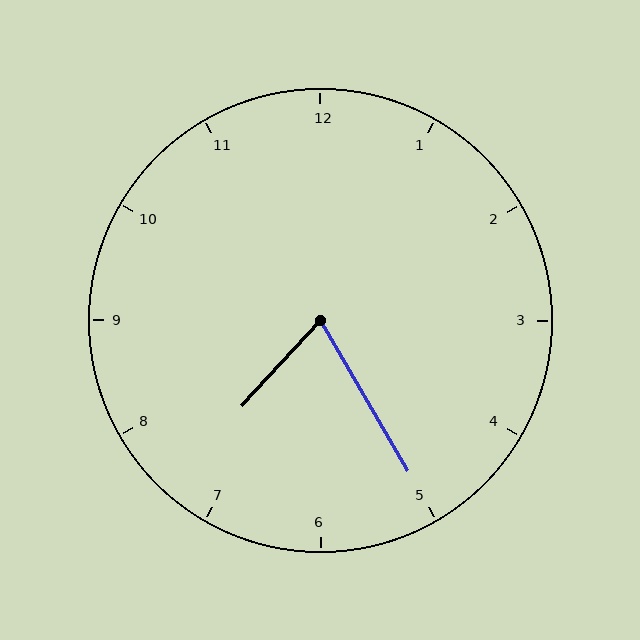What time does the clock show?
7:25.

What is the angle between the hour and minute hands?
Approximately 72 degrees.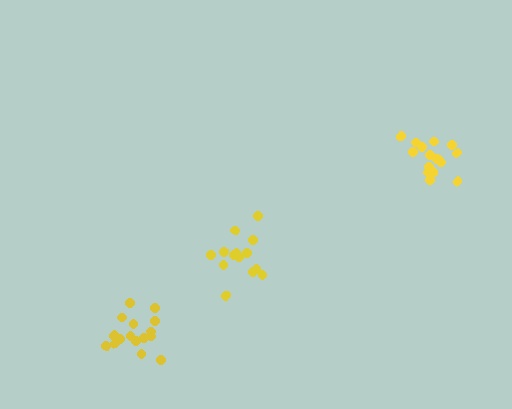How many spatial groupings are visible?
There are 3 spatial groupings.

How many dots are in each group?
Group 1: 16 dots, Group 2: 14 dots, Group 3: 16 dots (46 total).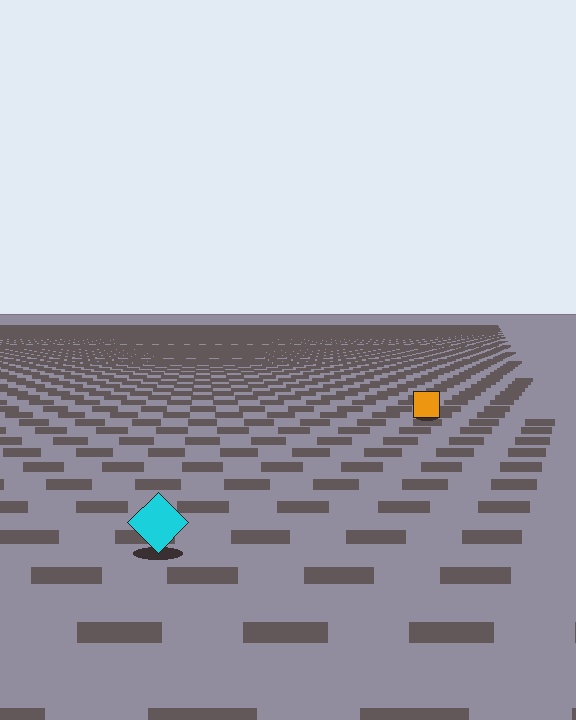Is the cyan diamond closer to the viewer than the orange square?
Yes. The cyan diamond is closer — you can tell from the texture gradient: the ground texture is coarser near it.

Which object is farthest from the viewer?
The orange square is farthest from the viewer. It appears smaller and the ground texture around it is denser.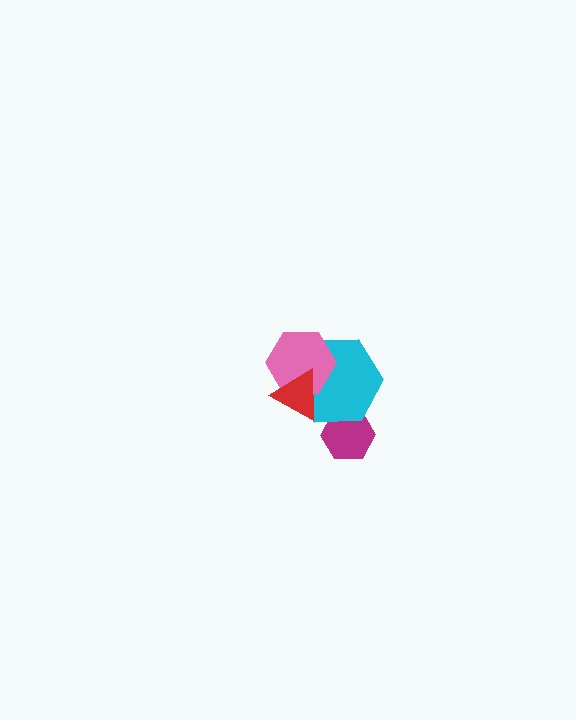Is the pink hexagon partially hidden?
Yes, it is partially covered by another shape.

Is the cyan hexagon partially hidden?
Yes, it is partially covered by another shape.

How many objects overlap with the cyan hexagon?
3 objects overlap with the cyan hexagon.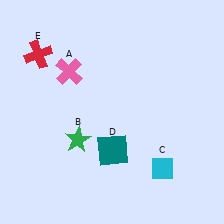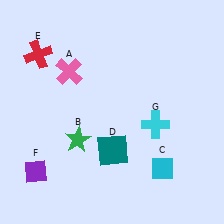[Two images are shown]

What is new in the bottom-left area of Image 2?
A purple diamond (F) was added in the bottom-left area of Image 2.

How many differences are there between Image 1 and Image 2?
There are 2 differences between the two images.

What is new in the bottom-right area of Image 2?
A cyan cross (G) was added in the bottom-right area of Image 2.